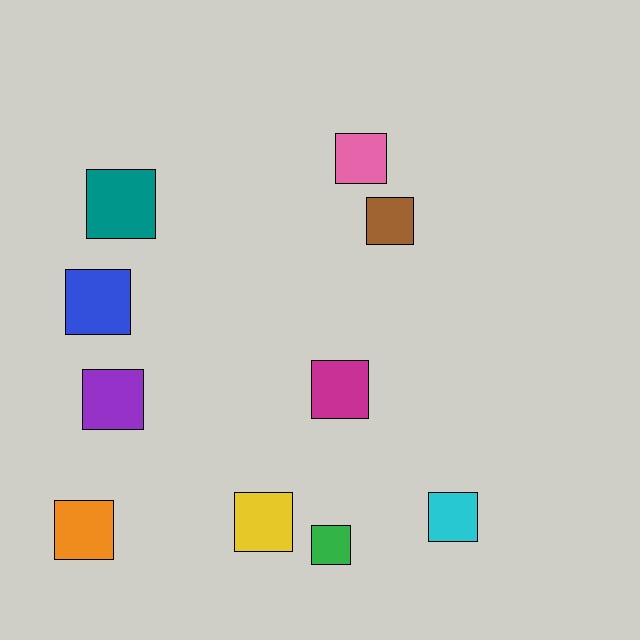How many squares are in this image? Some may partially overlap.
There are 10 squares.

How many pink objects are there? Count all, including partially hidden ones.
There is 1 pink object.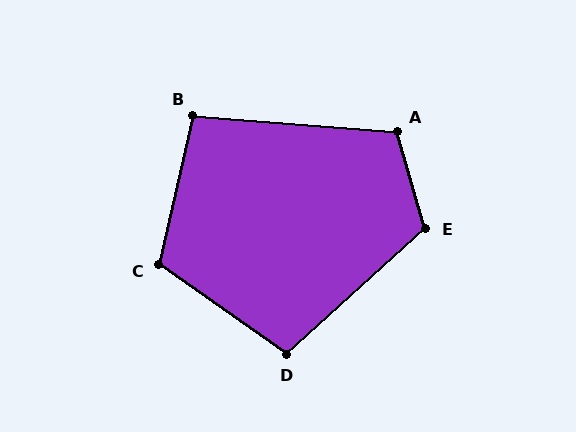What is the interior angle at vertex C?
Approximately 112 degrees (obtuse).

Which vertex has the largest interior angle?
E, at approximately 116 degrees.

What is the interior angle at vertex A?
Approximately 111 degrees (obtuse).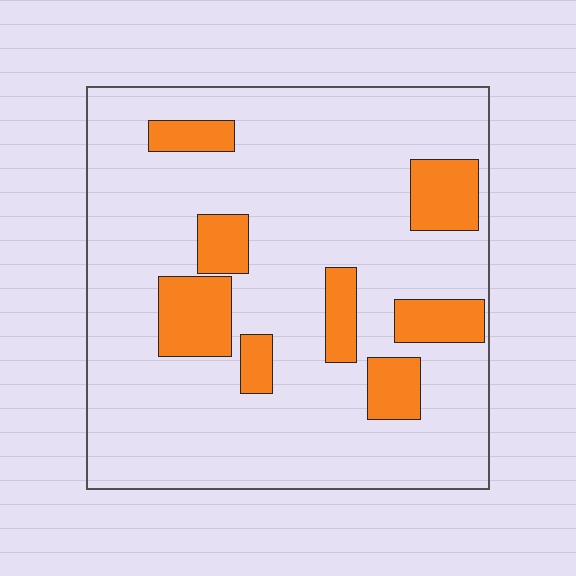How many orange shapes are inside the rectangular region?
8.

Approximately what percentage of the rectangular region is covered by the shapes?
Approximately 20%.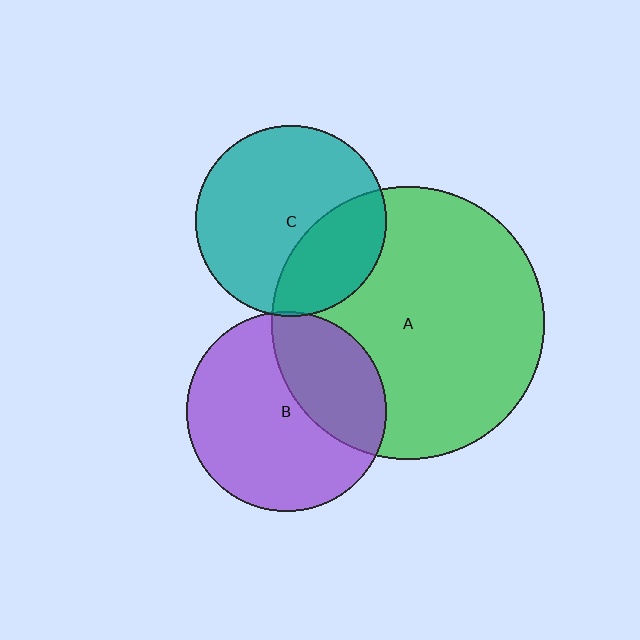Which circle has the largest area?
Circle A (green).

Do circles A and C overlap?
Yes.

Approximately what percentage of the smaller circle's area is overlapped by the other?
Approximately 30%.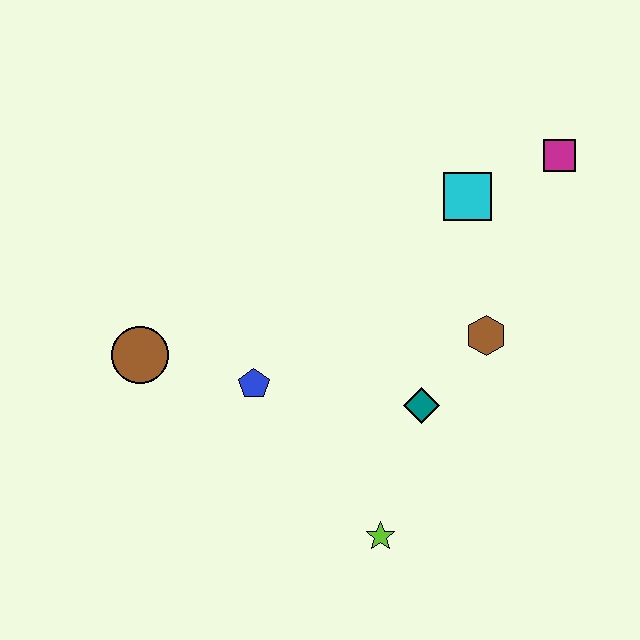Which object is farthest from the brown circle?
The magenta square is farthest from the brown circle.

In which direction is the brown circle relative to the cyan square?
The brown circle is to the left of the cyan square.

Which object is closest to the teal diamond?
The brown hexagon is closest to the teal diamond.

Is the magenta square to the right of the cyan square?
Yes